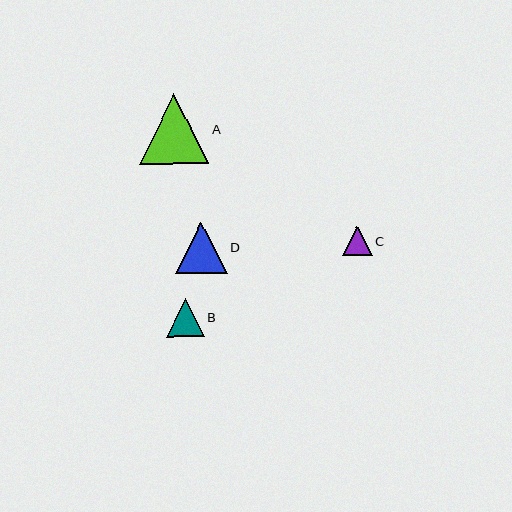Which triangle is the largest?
Triangle A is the largest with a size of approximately 70 pixels.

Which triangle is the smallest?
Triangle C is the smallest with a size of approximately 29 pixels.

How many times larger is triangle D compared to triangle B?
Triangle D is approximately 1.4 times the size of triangle B.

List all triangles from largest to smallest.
From largest to smallest: A, D, B, C.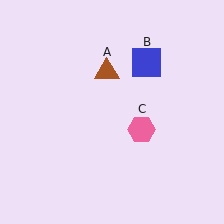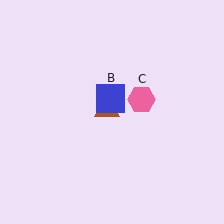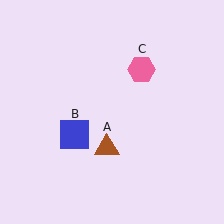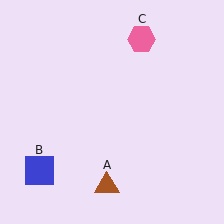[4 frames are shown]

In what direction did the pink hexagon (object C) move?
The pink hexagon (object C) moved up.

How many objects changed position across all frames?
3 objects changed position: brown triangle (object A), blue square (object B), pink hexagon (object C).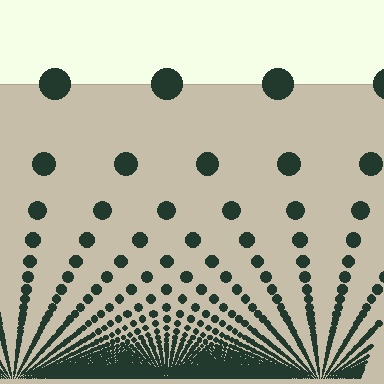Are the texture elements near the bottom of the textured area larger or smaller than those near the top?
Smaller. The gradient is inverted — elements near the bottom are smaller and denser.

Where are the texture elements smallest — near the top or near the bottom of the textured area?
Near the bottom.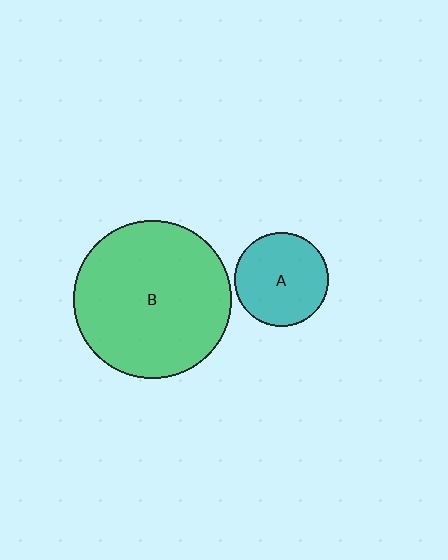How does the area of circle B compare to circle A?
Approximately 2.9 times.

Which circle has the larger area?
Circle B (green).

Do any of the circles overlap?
No, none of the circles overlap.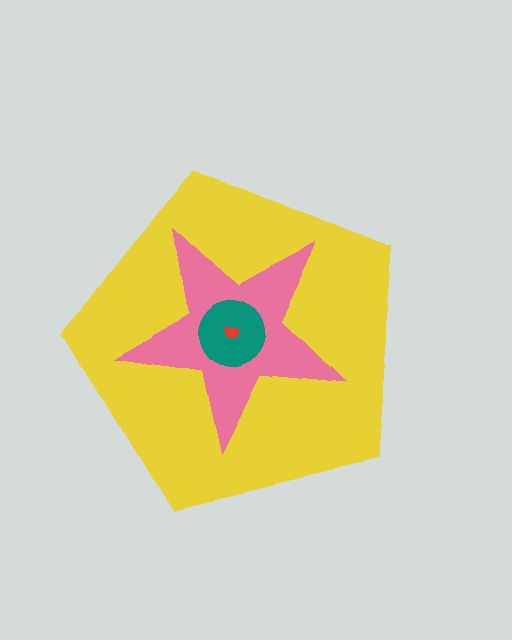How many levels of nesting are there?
4.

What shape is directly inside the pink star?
The teal circle.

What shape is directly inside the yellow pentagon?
The pink star.